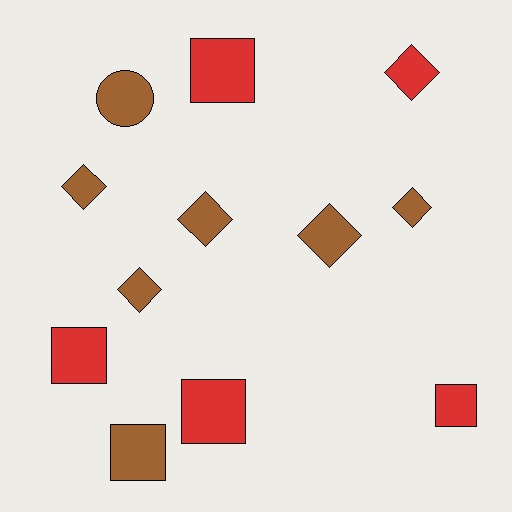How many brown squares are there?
There is 1 brown square.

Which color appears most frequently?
Brown, with 7 objects.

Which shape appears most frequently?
Diamond, with 6 objects.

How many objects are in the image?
There are 12 objects.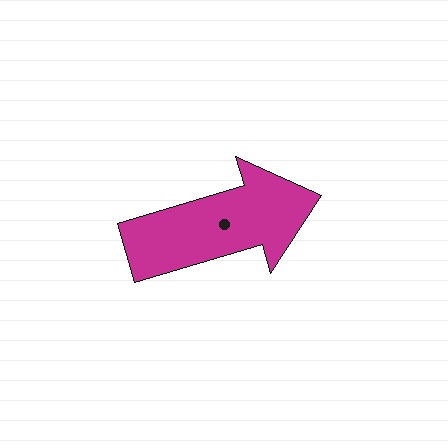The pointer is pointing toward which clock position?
Roughly 2 o'clock.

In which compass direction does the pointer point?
East.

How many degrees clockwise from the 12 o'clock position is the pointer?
Approximately 73 degrees.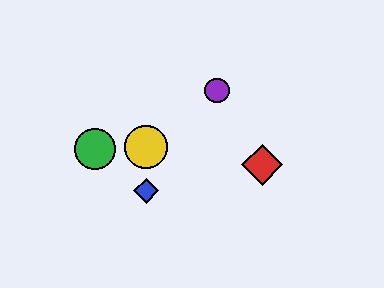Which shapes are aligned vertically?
The blue diamond, the yellow circle are aligned vertically.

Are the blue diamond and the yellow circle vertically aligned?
Yes, both are at x≈146.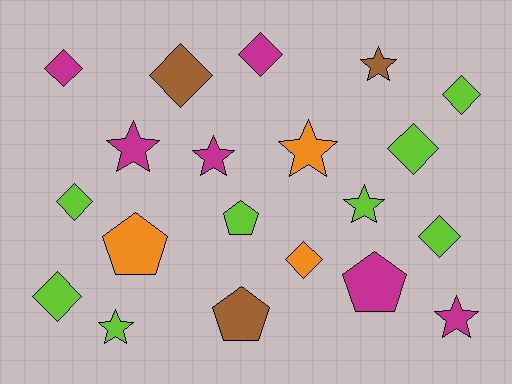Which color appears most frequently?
Lime, with 8 objects.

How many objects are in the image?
There are 20 objects.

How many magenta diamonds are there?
There are 2 magenta diamonds.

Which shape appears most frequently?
Diamond, with 9 objects.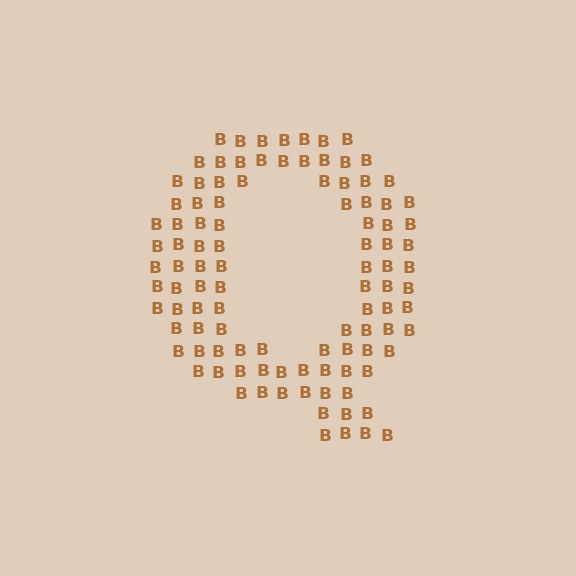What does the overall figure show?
The overall figure shows the letter Q.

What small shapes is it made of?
It is made of small letter B's.